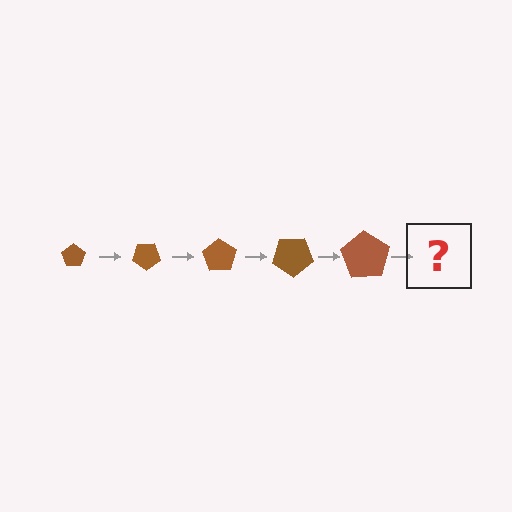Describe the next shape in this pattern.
It should be a pentagon, larger than the previous one and rotated 175 degrees from the start.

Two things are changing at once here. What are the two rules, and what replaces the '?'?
The two rules are that the pentagon grows larger each step and it rotates 35 degrees each step. The '?' should be a pentagon, larger than the previous one and rotated 175 degrees from the start.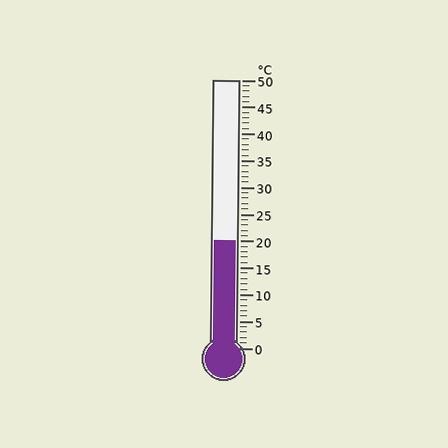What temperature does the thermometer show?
The thermometer shows approximately 20°C.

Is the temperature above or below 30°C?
The temperature is below 30°C.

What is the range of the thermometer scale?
The thermometer scale ranges from 0°C to 50°C.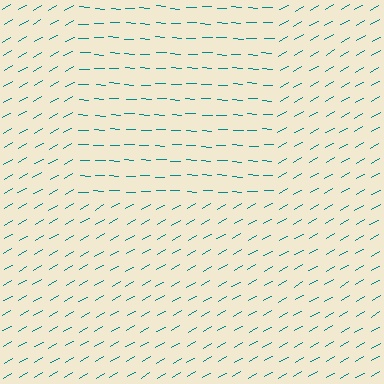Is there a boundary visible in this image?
Yes, there is a texture boundary formed by a change in line orientation.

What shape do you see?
I see a rectangle.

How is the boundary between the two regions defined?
The boundary is defined purely by a change in line orientation (approximately 32 degrees difference). All lines are the same color and thickness.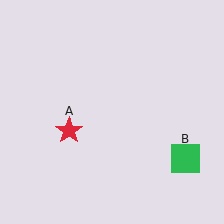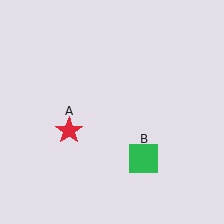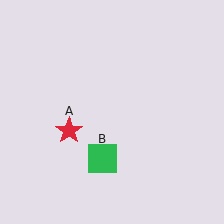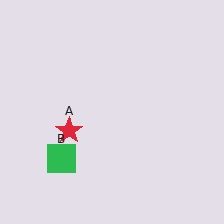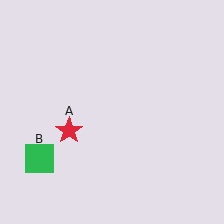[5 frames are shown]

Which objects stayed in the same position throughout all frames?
Red star (object A) remained stationary.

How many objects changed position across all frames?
1 object changed position: green square (object B).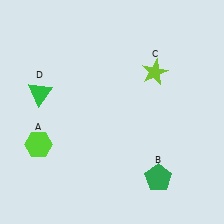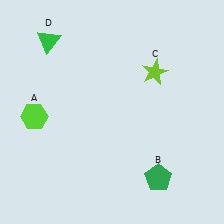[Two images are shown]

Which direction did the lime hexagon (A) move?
The lime hexagon (A) moved up.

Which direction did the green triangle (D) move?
The green triangle (D) moved up.